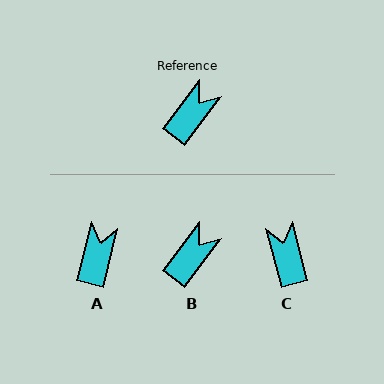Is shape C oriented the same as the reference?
No, it is off by about 51 degrees.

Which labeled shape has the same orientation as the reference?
B.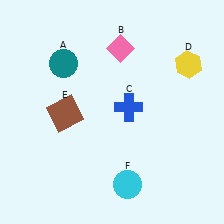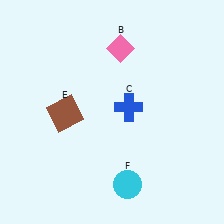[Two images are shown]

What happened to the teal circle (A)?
The teal circle (A) was removed in Image 2. It was in the top-left area of Image 1.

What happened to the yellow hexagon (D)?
The yellow hexagon (D) was removed in Image 2. It was in the top-right area of Image 1.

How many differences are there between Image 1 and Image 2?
There are 2 differences between the two images.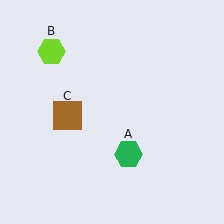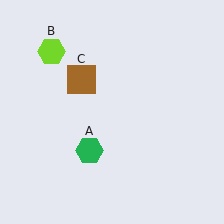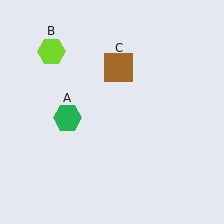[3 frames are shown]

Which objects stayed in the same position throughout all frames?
Lime hexagon (object B) remained stationary.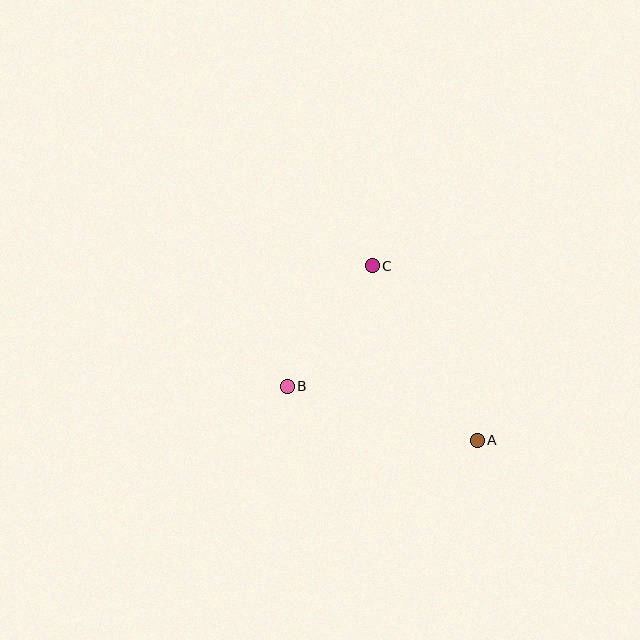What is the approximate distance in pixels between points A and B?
The distance between A and B is approximately 198 pixels.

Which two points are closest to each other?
Points B and C are closest to each other.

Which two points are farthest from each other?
Points A and C are farthest from each other.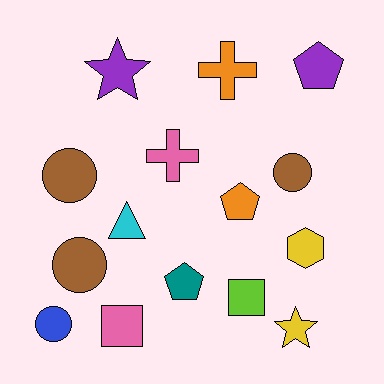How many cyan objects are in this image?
There is 1 cyan object.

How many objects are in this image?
There are 15 objects.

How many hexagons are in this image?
There is 1 hexagon.